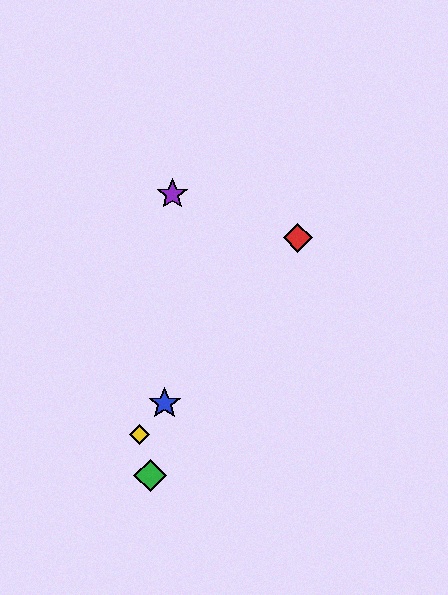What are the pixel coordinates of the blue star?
The blue star is at (165, 403).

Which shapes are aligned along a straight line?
The red diamond, the blue star, the yellow diamond are aligned along a straight line.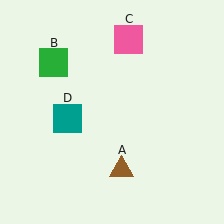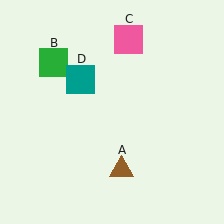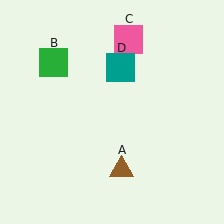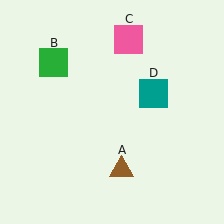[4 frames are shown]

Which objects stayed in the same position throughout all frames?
Brown triangle (object A) and green square (object B) and pink square (object C) remained stationary.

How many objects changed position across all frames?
1 object changed position: teal square (object D).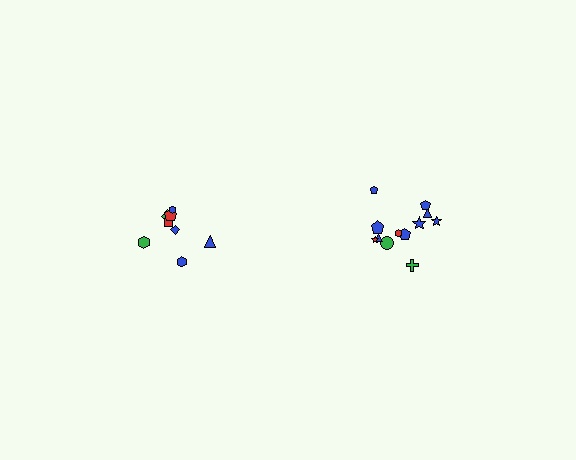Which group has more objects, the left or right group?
The right group.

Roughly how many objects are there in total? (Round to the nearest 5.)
Roughly 20 objects in total.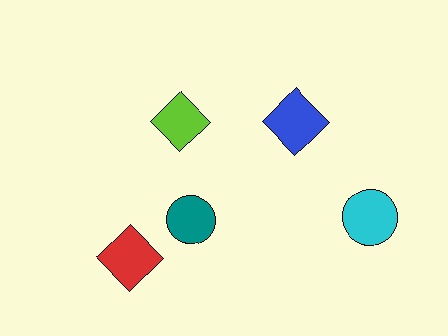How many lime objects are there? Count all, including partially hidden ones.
There is 1 lime object.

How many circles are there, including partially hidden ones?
There are 2 circles.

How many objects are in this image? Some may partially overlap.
There are 5 objects.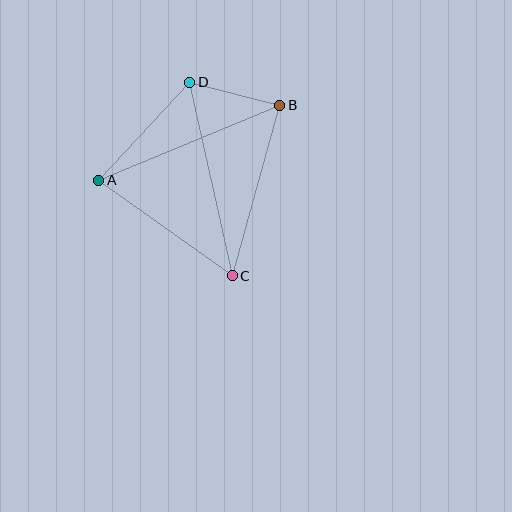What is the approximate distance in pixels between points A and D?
The distance between A and D is approximately 134 pixels.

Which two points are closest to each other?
Points B and D are closest to each other.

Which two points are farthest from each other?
Points C and D are farthest from each other.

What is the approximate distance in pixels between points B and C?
The distance between B and C is approximately 177 pixels.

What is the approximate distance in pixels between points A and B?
The distance between A and B is approximately 196 pixels.